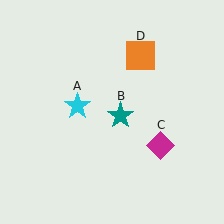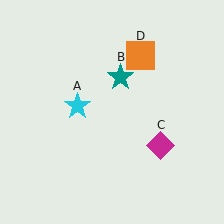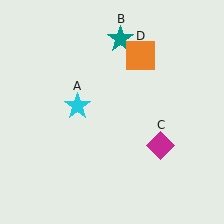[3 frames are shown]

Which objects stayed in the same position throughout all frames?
Cyan star (object A) and magenta diamond (object C) and orange square (object D) remained stationary.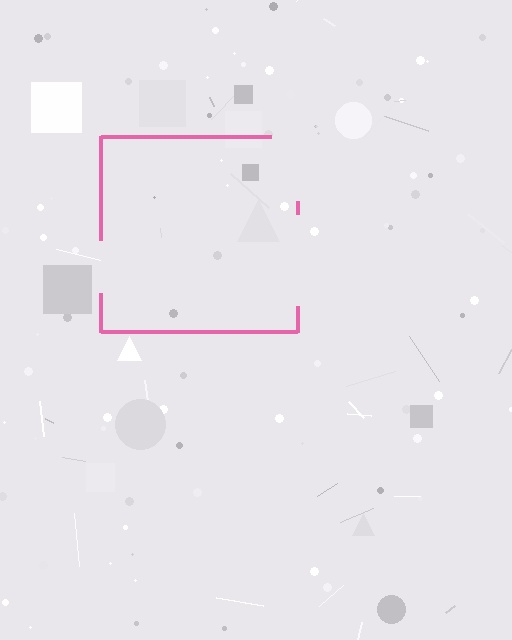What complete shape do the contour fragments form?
The contour fragments form a square.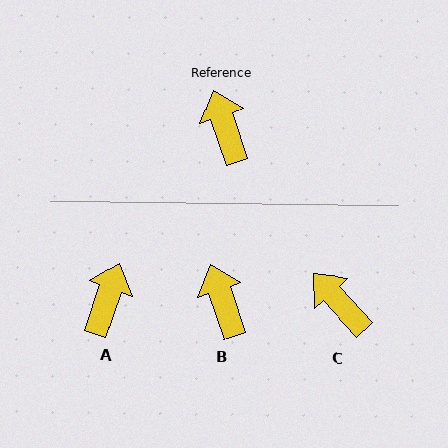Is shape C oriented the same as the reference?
No, it is off by about 24 degrees.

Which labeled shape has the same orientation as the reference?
B.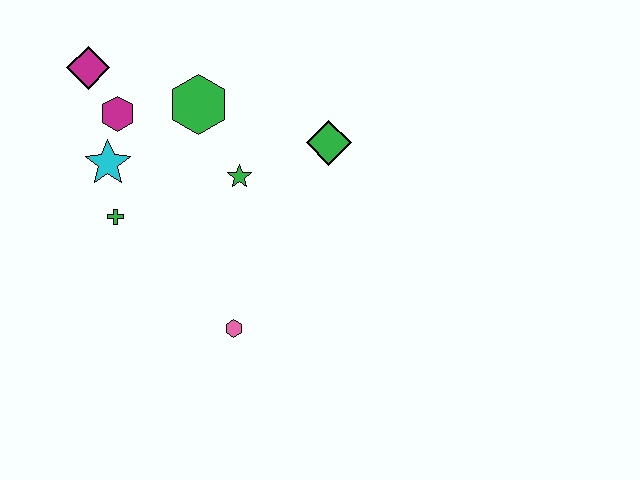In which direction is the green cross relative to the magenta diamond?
The green cross is below the magenta diamond.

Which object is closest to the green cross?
The cyan star is closest to the green cross.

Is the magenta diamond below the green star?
No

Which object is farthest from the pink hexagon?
The magenta diamond is farthest from the pink hexagon.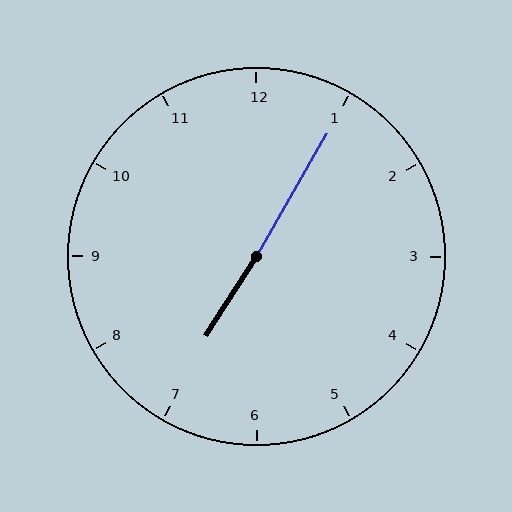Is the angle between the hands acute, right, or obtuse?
It is obtuse.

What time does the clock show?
7:05.